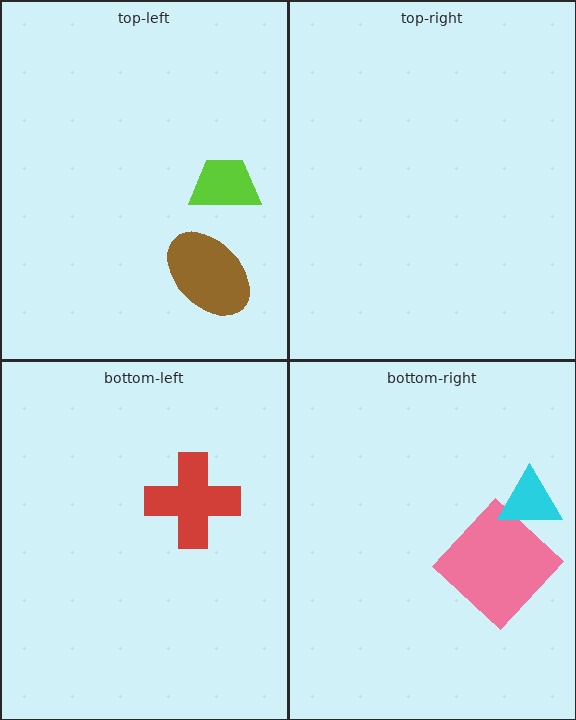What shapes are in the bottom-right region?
The pink diamond, the cyan triangle.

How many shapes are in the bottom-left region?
1.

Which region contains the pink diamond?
The bottom-right region.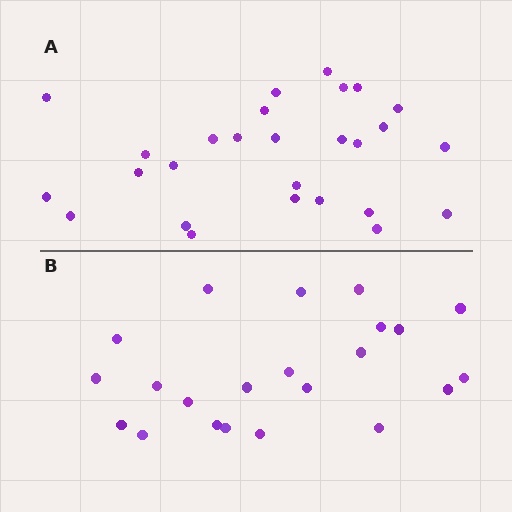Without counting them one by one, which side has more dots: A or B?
Region A (the top region) has more dots.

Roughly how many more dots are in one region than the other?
Region A has about 5 more dots than region B.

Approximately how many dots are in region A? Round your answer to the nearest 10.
About 30 dots. (The exact count is 27, which rounds to 30.)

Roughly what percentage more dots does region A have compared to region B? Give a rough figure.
About 25% more.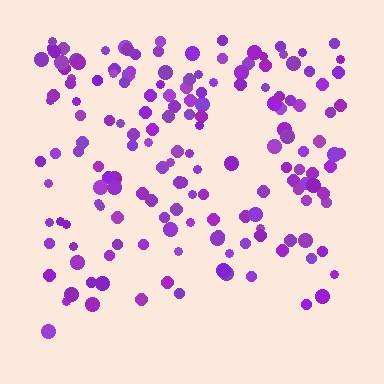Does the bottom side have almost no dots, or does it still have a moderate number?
Still a moderate number, just noticeably fewer than the top.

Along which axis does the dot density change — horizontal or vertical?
Vertical.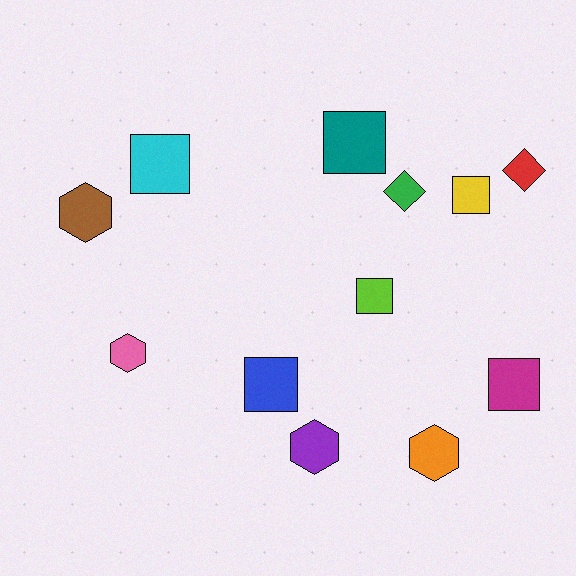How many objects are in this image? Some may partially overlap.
There are 12 objects.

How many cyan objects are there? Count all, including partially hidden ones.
There is 1 cyan object.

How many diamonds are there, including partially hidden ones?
There are 2 diamonds.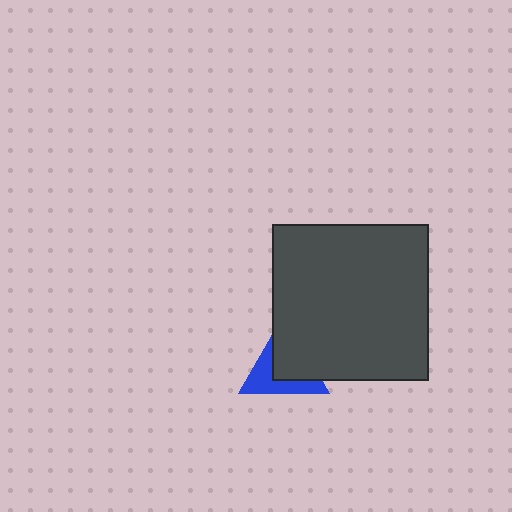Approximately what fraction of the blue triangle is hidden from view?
Roughly 55% of the blue triangle is hidden behind the dark gray square.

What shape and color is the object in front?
The object in front is a dark gray square.